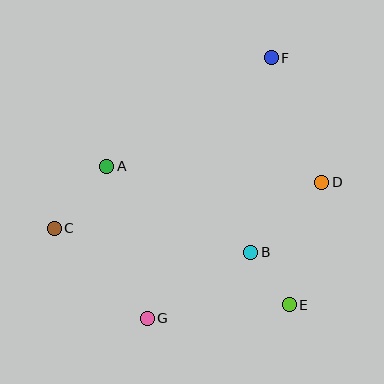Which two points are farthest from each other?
Points F and G are farthest from each other.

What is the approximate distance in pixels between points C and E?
The distance between C and E is approximately 247 pixels.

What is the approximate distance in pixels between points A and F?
The distance between A and F is approximately 197 pixels.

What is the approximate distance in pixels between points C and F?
The distance between C and F is approximately 276 pixels.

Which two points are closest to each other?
Points B and E are closest to each other.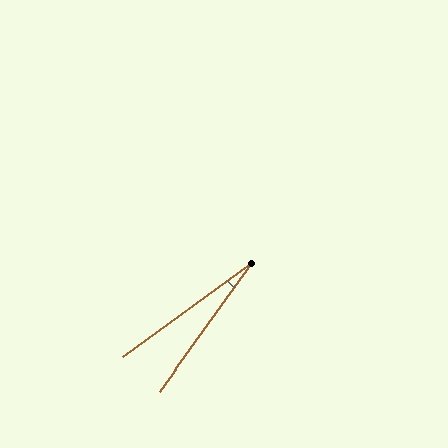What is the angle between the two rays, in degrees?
Approximately 18 degrees.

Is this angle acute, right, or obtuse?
It is acute.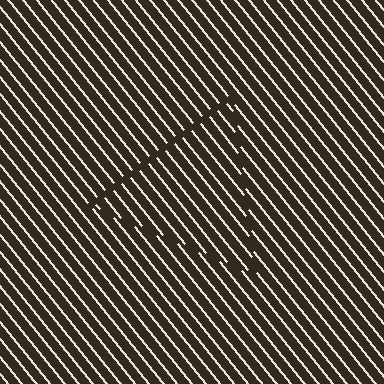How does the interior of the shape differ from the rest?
The interior of the shape contains the same grating, shifted by half a period — the contour is defined by the phase discontinuity where line-ends from the inner and outer gratings abut.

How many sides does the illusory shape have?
3 sides — the line-ends trace a triangle.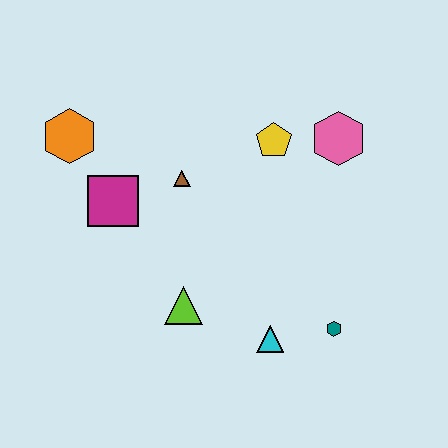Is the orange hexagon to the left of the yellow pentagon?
Yes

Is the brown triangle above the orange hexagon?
No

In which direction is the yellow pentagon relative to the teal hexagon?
The yellow pentagon is above the teal hexagon.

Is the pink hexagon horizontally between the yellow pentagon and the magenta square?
No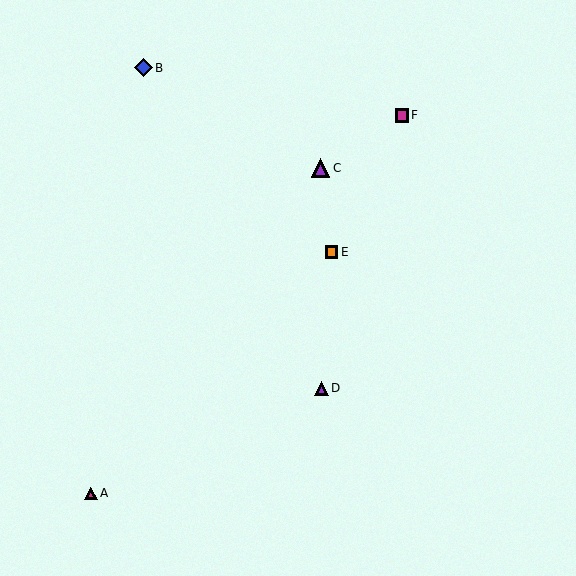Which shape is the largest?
The purple triangle (labeled C) is the largest.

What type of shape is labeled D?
Shape D is a purple triangle.